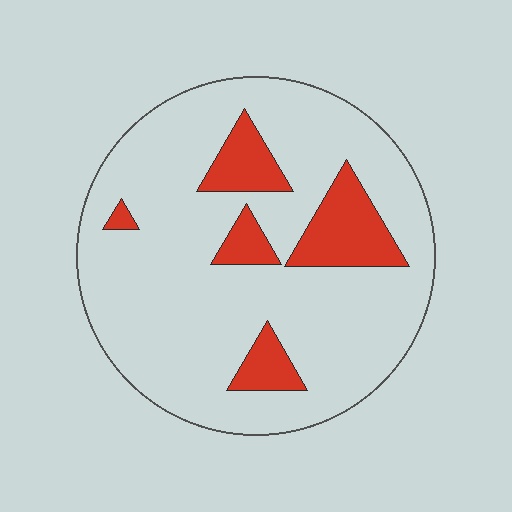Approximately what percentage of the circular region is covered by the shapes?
Approximately 15%.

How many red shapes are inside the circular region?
5.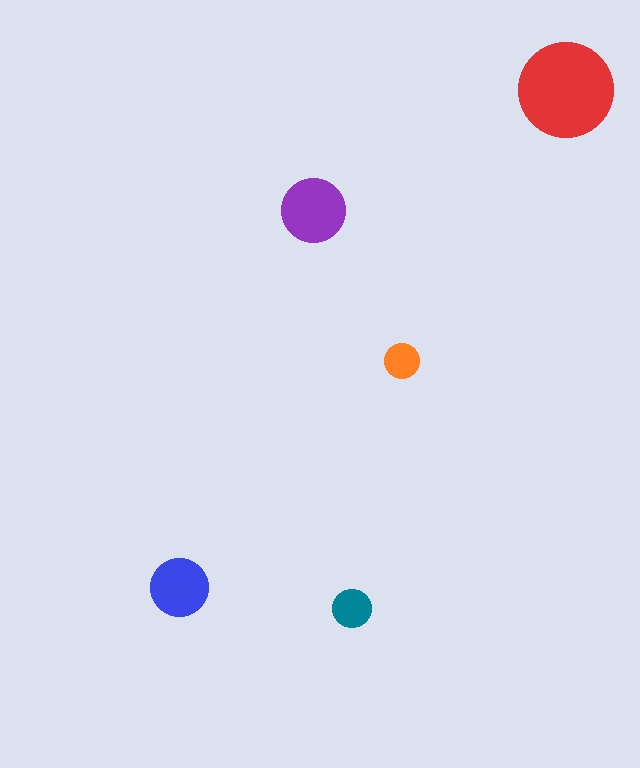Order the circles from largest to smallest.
the red one, the purple one, the blue one, the teal one, the orange one.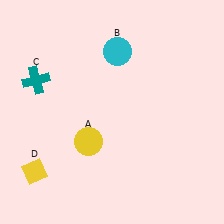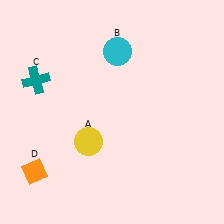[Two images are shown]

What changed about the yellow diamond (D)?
In Image 1, D is yellow. In Image 2, it changed to orange.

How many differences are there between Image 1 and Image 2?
There is 1 difference between the two images.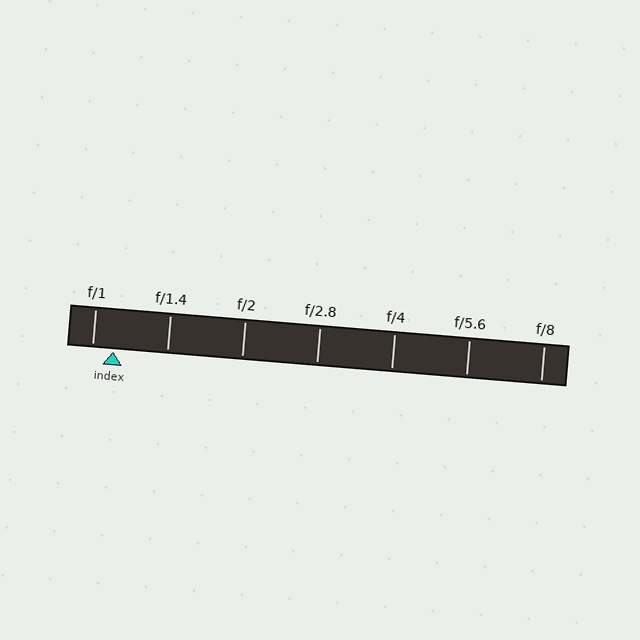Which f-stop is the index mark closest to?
The index mark is closest to f/1.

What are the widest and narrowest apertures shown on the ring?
The widest aperture shown is f/1 and the narrowest is f/8.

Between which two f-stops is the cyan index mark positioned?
The index mark is between f/1 and f/1.4.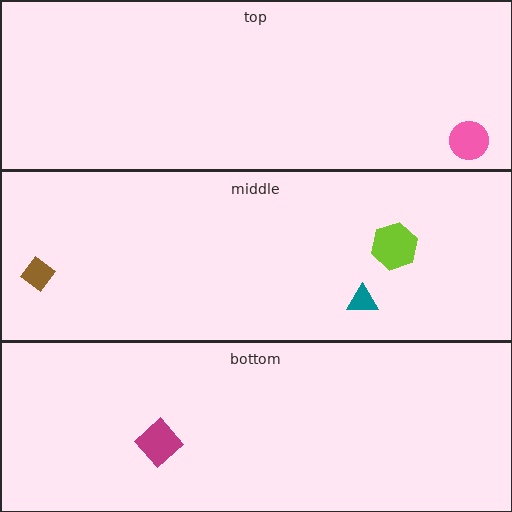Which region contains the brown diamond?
The middle region.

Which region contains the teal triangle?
The middle region.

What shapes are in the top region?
The pink circle.